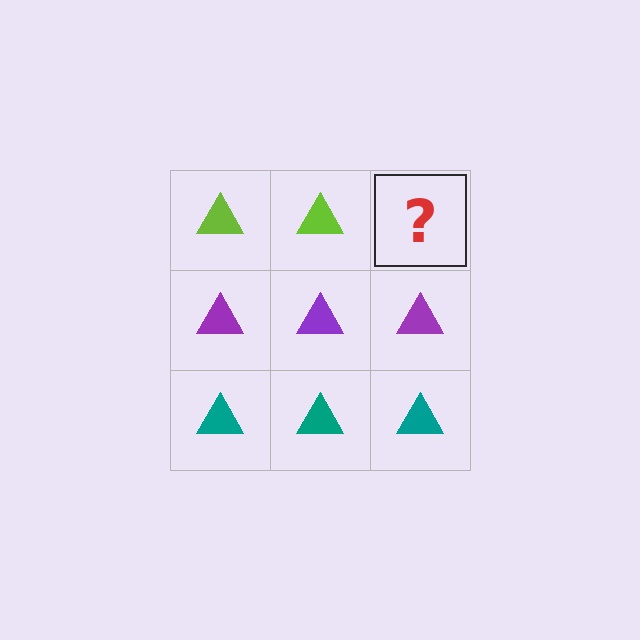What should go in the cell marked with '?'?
The missing cell should contain a lime triangle.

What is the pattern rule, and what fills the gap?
The rule is that each row has a consistent color. The gap should be filled with a lime triangle.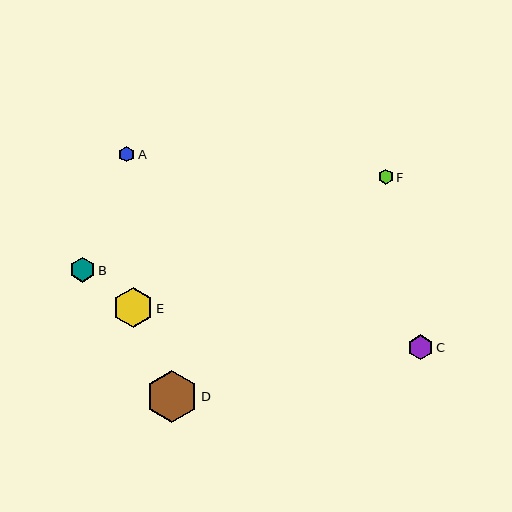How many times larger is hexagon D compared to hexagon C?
Hexagon D is approximately 2.1 times the size of hexagon C.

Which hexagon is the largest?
Hexagon D is the largest with a size of approximately 52 pixels.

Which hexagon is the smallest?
Hexagon F is the smallest with a size of approximately 15 pixels.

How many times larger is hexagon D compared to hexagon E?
Hexagon D is approximately 1.3 times the size of hexagon E.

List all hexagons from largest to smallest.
From largest to smallest: D, E, C, B, A, F.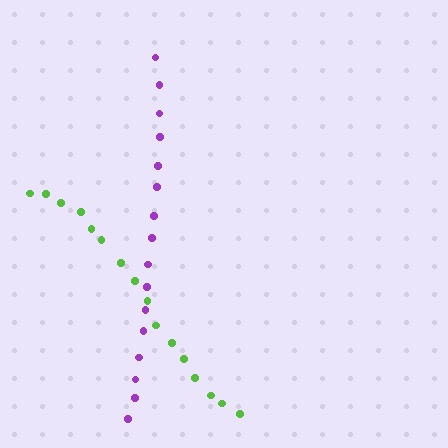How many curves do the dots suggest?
There are 2 distinct paths.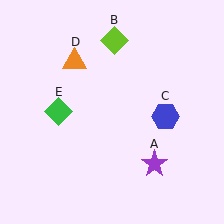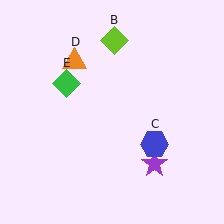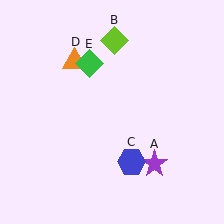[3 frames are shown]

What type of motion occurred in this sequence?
The blue hexagon (object C), green diamond (object E) rotated clockwise around the center of the scene.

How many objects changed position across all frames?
2 objects changed position: blue hexagon (object C), green diamond (object E).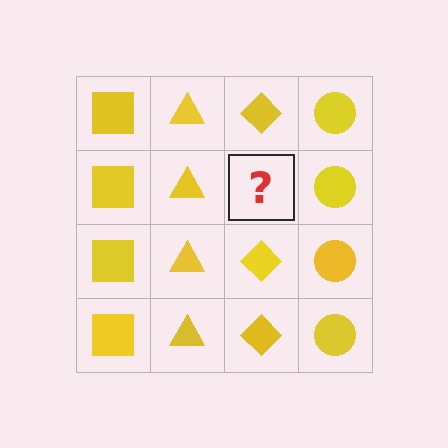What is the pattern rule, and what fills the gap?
The rule is that each column has a consistent shape. The gap should be filled with a yellow diamond.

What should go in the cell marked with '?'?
The missing cell should contain a yellow diamond.